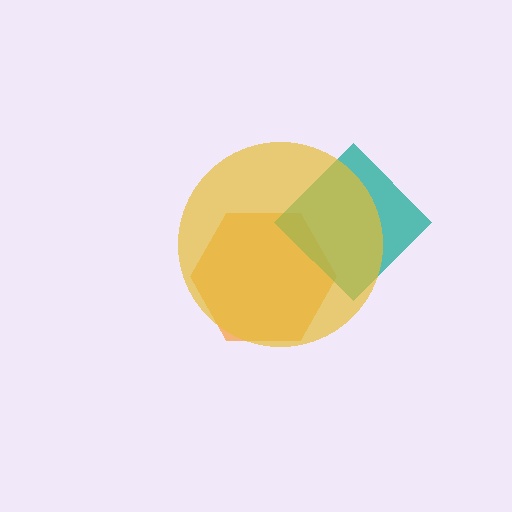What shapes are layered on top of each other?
The layered shapes are: an orange hexagon, a teal diamond, a yellow circle.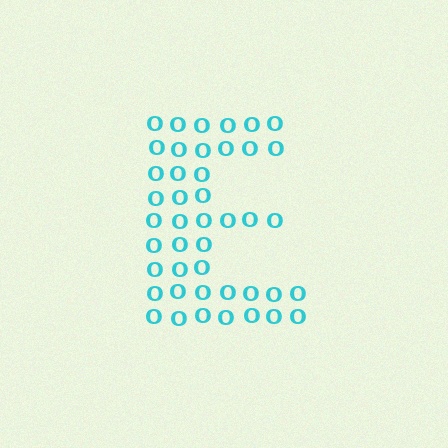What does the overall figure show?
The overall figure shows the letter E.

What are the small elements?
The small elements are letter O's.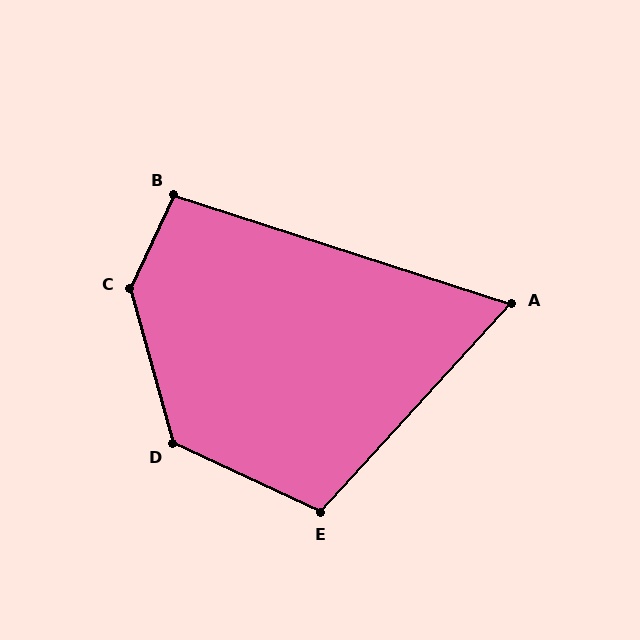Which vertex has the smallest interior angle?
A, at approximately 65 degrees.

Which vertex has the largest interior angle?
C, at approximately 140 degrees.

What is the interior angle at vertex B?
Approximately 97 degrees (obtuse).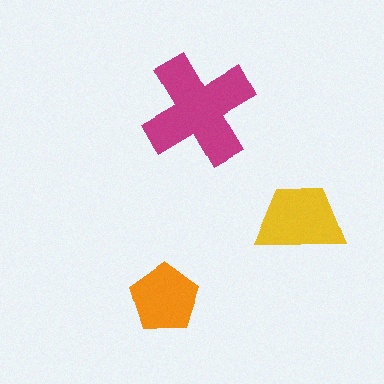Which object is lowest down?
The orange pentagon is bottommost.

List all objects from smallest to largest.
The orange pentagon, the yellow trapezoid, the magenta cross.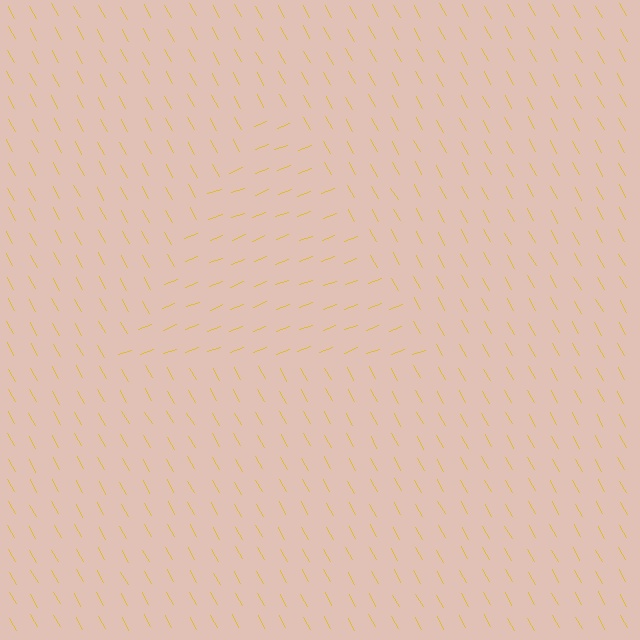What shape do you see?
I see a triangle.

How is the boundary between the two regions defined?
The boundary is defined purely by a change in line orientation (approximately 82 degrees difference). All lines are the same color and thickness.